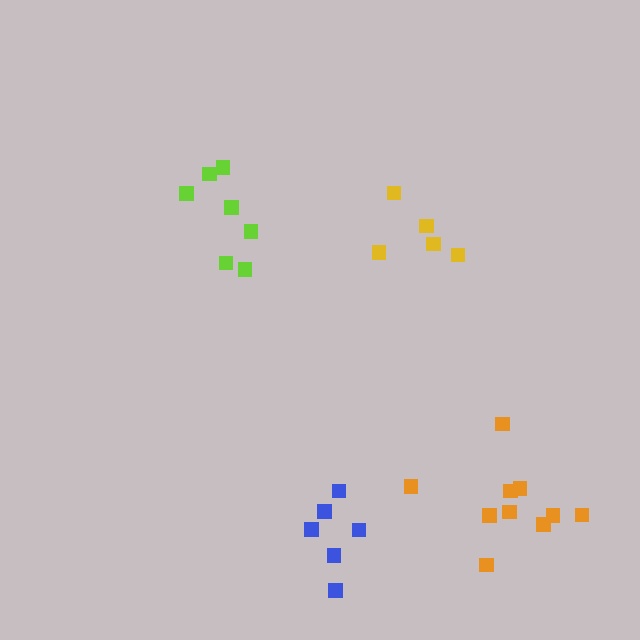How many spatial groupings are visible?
There are 4 spatial groupings.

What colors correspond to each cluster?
The clusters are colored: yellow, orange, lime, blue.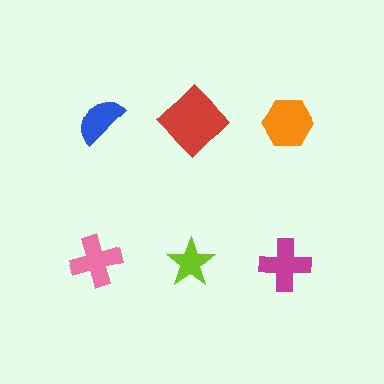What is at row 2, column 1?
A pink cross.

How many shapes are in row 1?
3 shapes.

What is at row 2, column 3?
A magenta cross.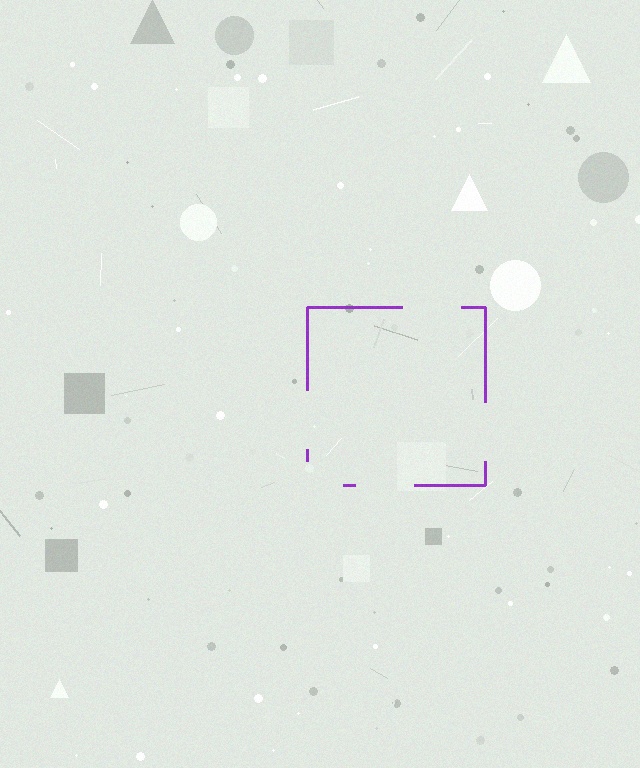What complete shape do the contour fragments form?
The contour fragments form a square.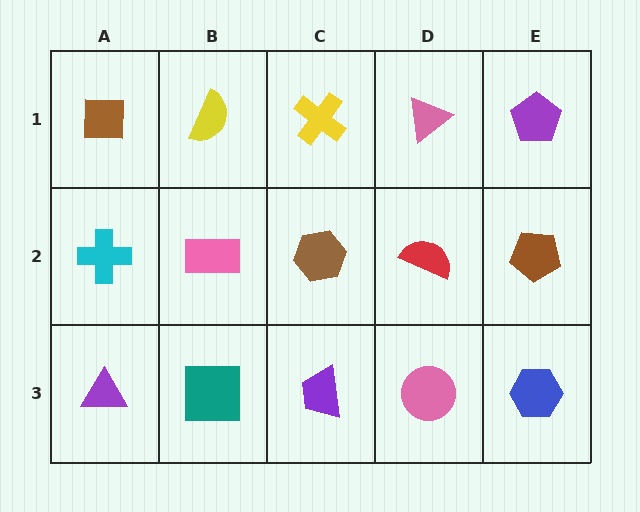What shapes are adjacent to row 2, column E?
A purple pentagon (row 1, column E), a blue hexagon (row 3, column E), a red semicircle (row 2, column D).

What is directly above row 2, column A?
A brown square.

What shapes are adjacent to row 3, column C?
A brown hexagon (row 2, column C), a teal square (row 3, column B), a pink circle (row 3, column D).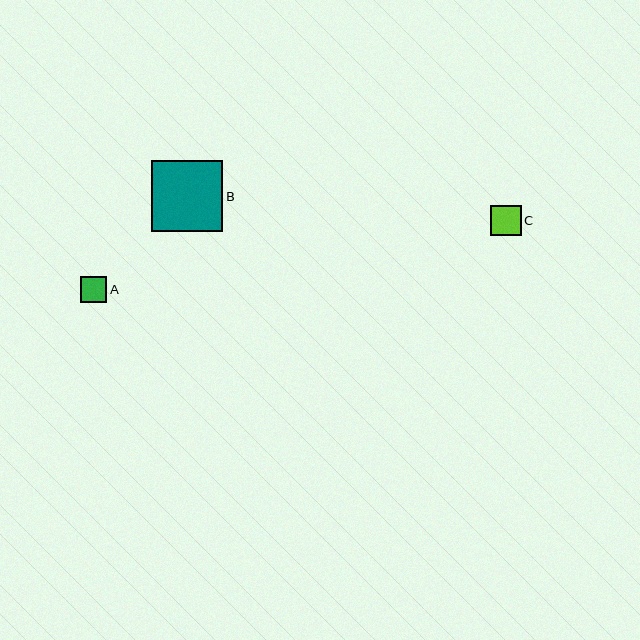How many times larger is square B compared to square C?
Square B is approximately 2.3 times the size of square C.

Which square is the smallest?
Square A is the smallest with a size of approximately 26 pixels.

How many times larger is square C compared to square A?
Square C is approximately 1.2 times the size of square A.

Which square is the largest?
Square B is the largest with a size of approximately 71 pixels.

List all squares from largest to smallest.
From largest to smallest: B, C, A.